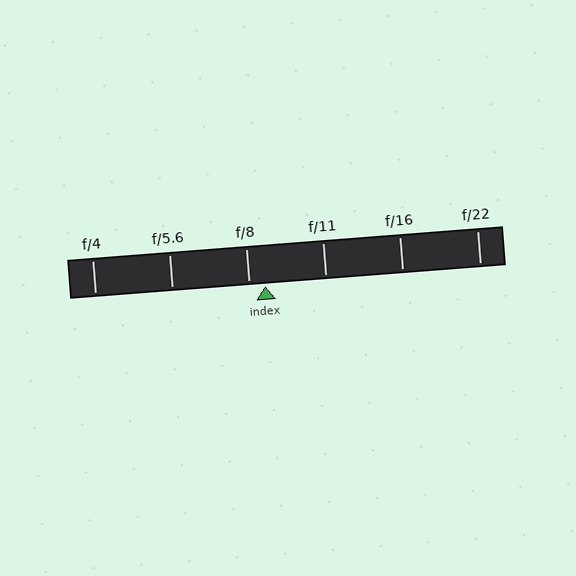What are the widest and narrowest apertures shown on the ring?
The widest aperture shown is f/4 and the narrowest is f/22.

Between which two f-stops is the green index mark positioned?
The index mark is between f/8 and f/11.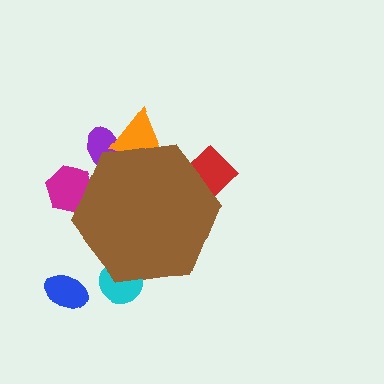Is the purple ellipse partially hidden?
Yes, the purple ellipse is partially hidden behind the brown hexagon.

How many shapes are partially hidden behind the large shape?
5 shapes are partially hidden.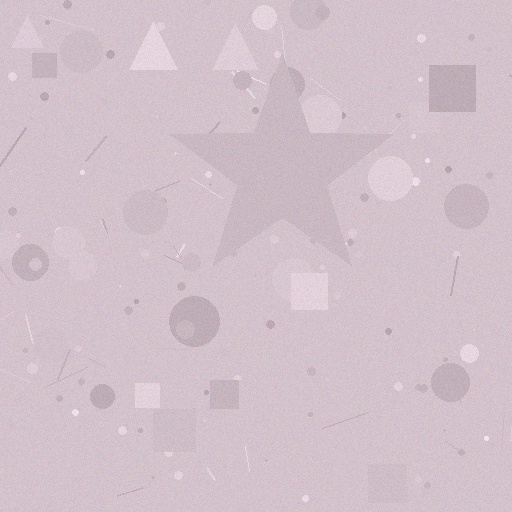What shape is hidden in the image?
A star is hidden in the image.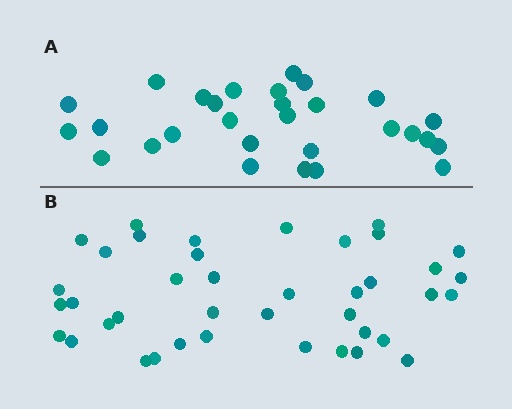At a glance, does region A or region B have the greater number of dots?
Region B (the bottom region) has more dots.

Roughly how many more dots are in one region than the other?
Region B has roughly 12 or so more dots than region A.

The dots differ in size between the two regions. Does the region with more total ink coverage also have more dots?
No. Region A has more total ink coverage because its dots are larger, but region B actually contains more individual dots. Total area can be misleading — the number of items is what matters here.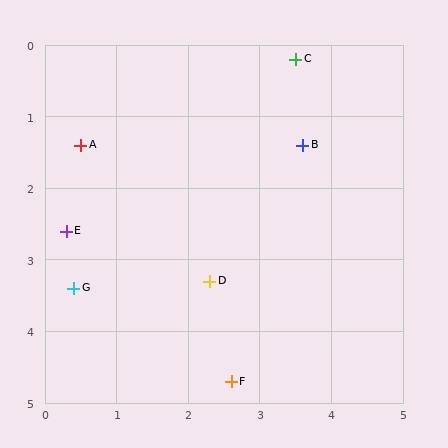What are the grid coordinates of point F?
Point F is at approximately (2.6, 4.7).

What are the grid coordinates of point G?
Point G is at approximately (0.4, 3.4).